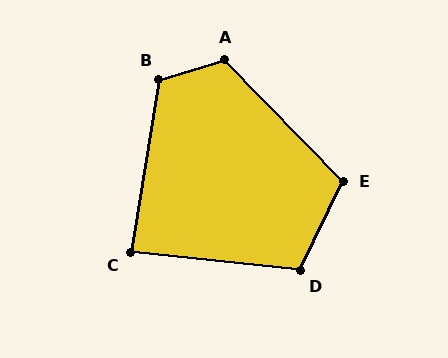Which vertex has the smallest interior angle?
C, at approximately 87 degrees.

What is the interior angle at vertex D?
Approximately 110 degrees (obtuse).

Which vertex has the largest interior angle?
A, at approximately 118 degrees.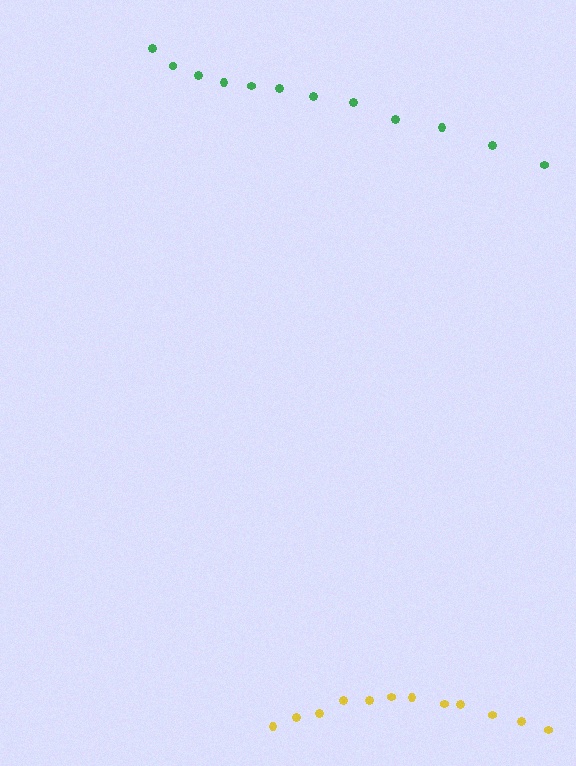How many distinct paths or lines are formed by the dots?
There are 2 distinct paths.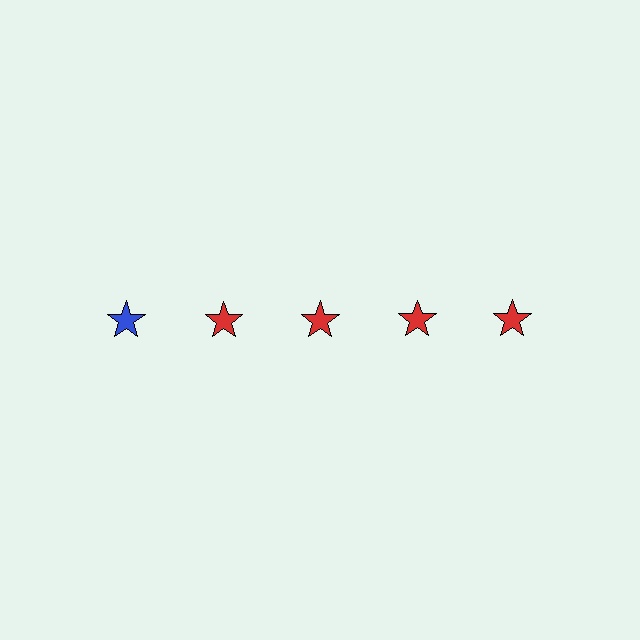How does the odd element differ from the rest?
It has a different color: blue instead of red.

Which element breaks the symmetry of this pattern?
The blue star in the top row, leftmost column breaks the symmetry. All other shapes are red stars.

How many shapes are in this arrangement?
There are 5 shapes arranged in a grid pattern.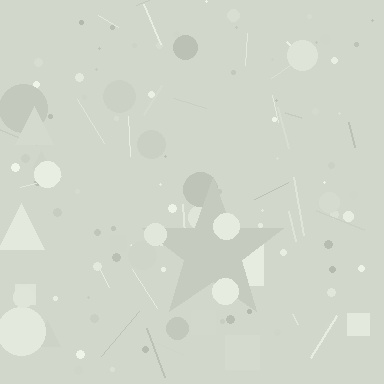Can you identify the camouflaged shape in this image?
The camouflaged shape is a star.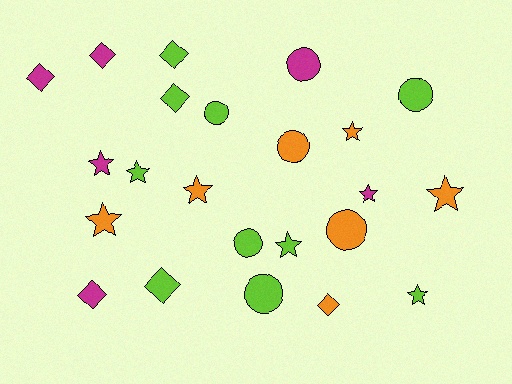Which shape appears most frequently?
Star, with 9 objects.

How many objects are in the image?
There are 23 objects.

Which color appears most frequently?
Lime, with 10 objects.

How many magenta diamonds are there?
There are 3 magenta diamonds.